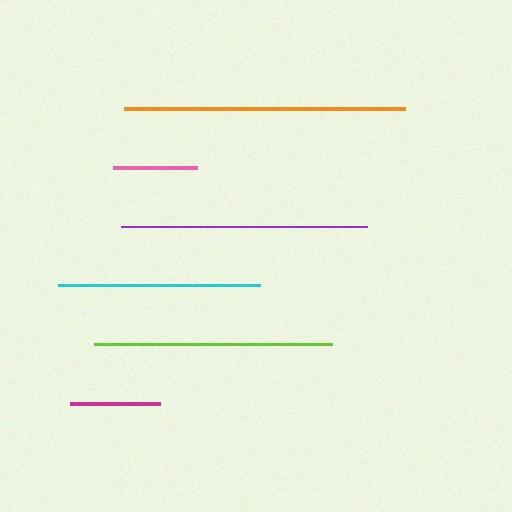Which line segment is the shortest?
The pink line is the shortest at approximately 84 pixels.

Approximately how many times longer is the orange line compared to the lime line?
The orange line is approximately 1.2 times the length of the lime line.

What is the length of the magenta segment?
The magenta segment is approximately 90 pixels long.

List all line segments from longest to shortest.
From longest to shortest: orange, purple, lime, cyan, magenta, pink.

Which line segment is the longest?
The orange line is the longest at approximately 281 pixels.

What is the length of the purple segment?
The purple segment is approximately 245 pixels long.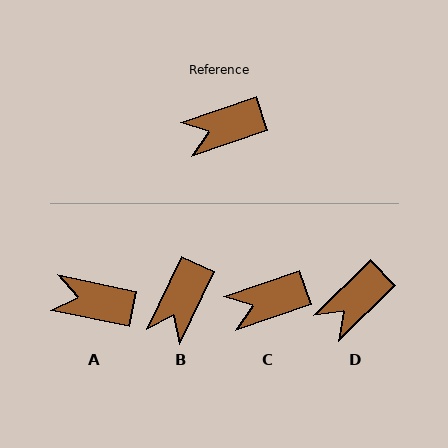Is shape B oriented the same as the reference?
No, it is off by about 46 degrees.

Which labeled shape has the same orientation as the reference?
C.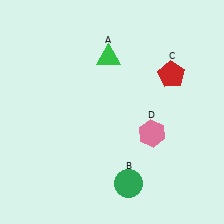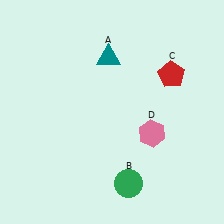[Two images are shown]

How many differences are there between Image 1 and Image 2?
There is 1 difference between the two images.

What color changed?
The triangle (A) changed from green in Image 1 to teal in Image 2.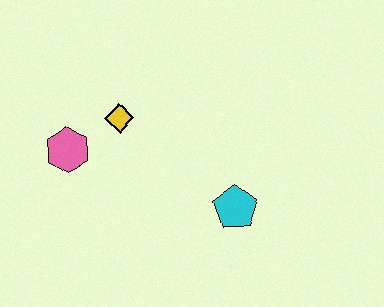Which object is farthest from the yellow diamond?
The cyan pentagon is farthest from the yellow diamond.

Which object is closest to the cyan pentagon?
The yellow diamond is closest to the cyan pentagon.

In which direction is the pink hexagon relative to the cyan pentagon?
The pink hexagon is to the left of the cyan pentagon.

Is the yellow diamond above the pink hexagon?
Yes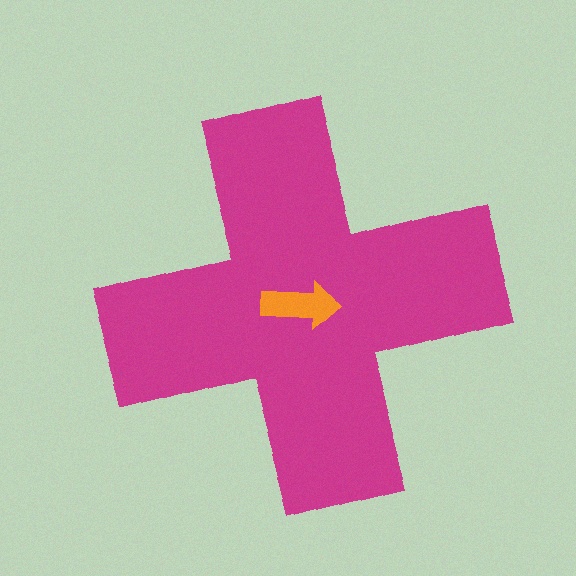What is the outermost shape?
The magenta cross.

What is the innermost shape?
The orange arrow.